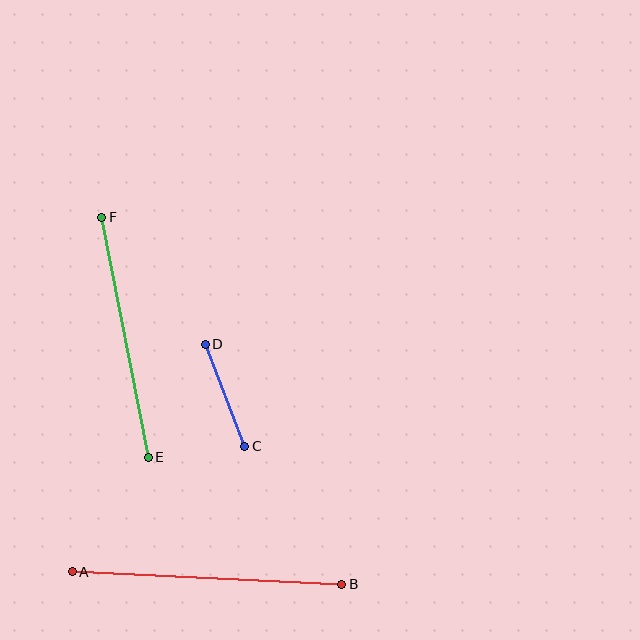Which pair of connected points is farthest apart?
Points A and B are farthest apart.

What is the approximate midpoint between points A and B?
The midpoint is at approximately (207, 578) pixels.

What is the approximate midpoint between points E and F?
The midpoint is at approximately (125, 337) pixels.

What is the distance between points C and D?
The distance is approximately 110 pixels.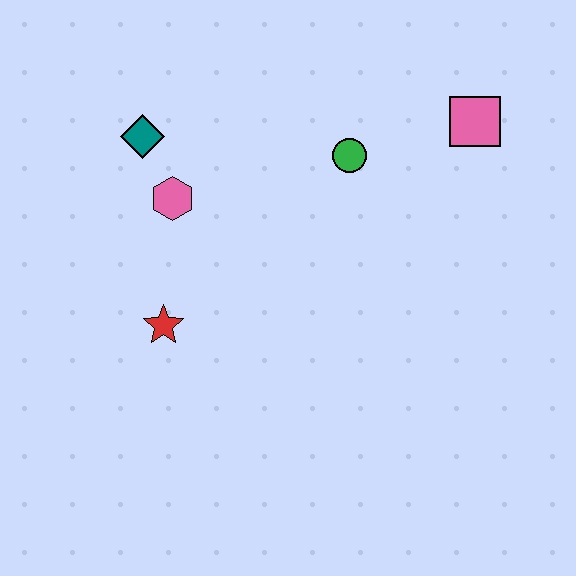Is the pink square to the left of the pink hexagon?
No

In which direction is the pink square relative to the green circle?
The pink square is to the right of the green circle.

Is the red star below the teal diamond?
Yes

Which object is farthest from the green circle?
The red star is farthest from the green circle.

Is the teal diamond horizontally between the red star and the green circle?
No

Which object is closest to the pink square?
The green circle is closest to the pink square.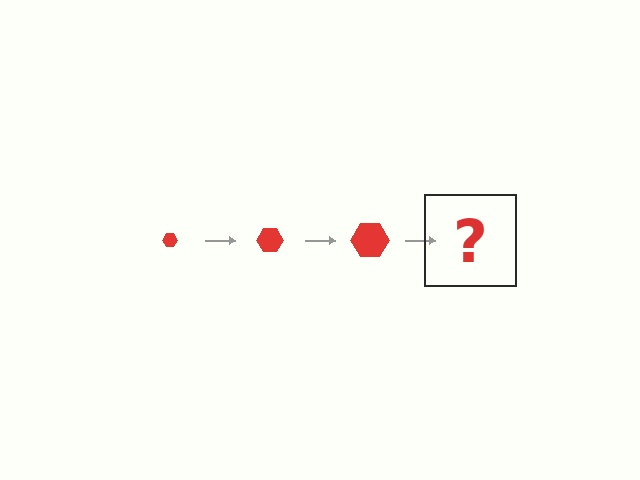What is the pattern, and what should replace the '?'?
The pattern is that the hexagon gets progressively larger each step. The '?' should be a red hexagon, larger than the previous one.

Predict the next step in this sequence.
The next step is a red hexagon, larger than the previous one.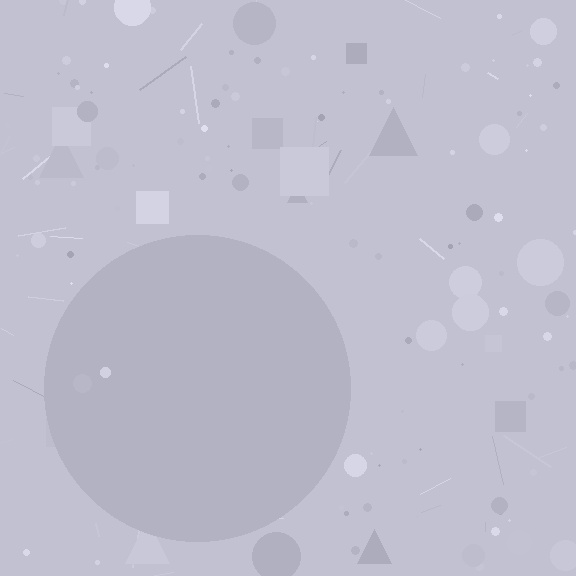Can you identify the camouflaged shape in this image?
The camouflaged shape is a circle.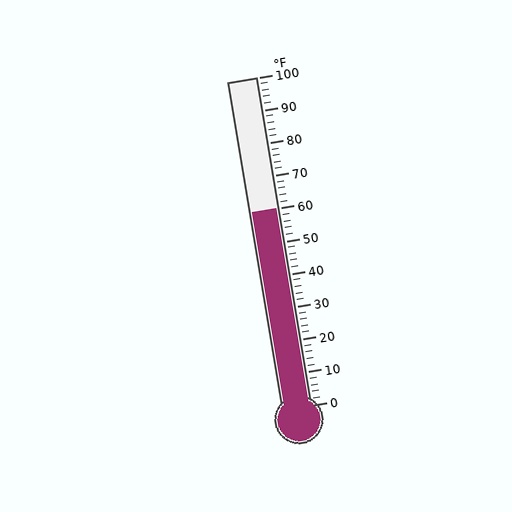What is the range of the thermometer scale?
The thermometer scale ranges from 0°F to 100°F.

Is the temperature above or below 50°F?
The temperature is above 50°F.